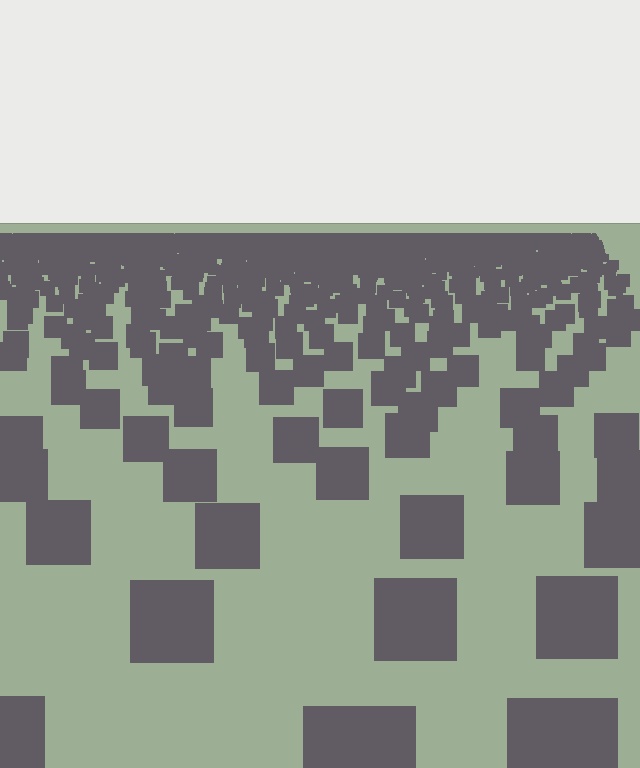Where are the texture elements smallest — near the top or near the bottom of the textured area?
Near the top.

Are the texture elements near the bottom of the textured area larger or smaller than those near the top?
Larger. Near the bottom, elements are closer to the viewer and appear at a bigger on-screen size.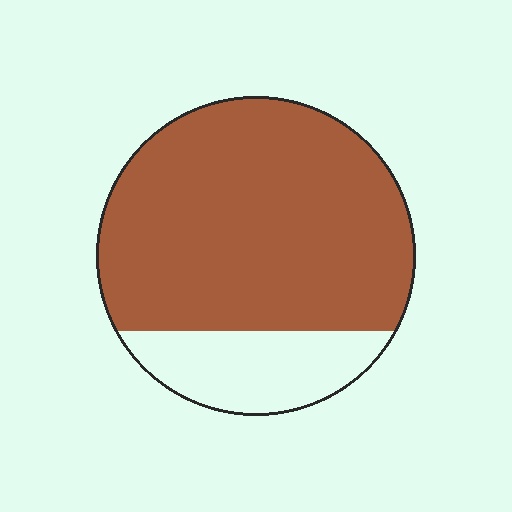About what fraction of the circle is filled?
About four fifths (4/5).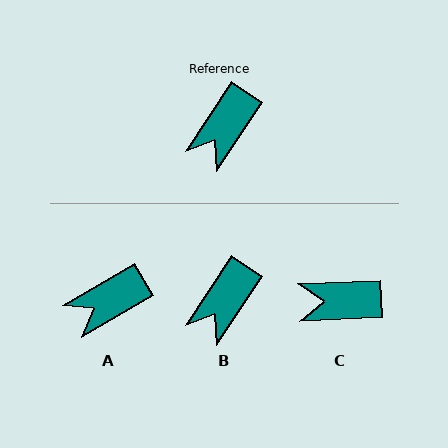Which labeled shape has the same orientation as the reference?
B.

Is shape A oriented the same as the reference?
No, it is off by about 26 degrees.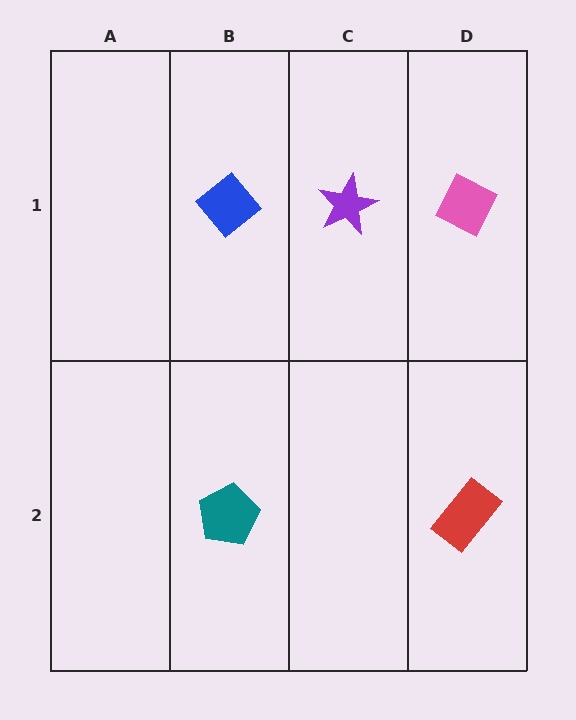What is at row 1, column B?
A blue diamond.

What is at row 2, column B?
A teal pentagon.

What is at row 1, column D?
A pink diamond.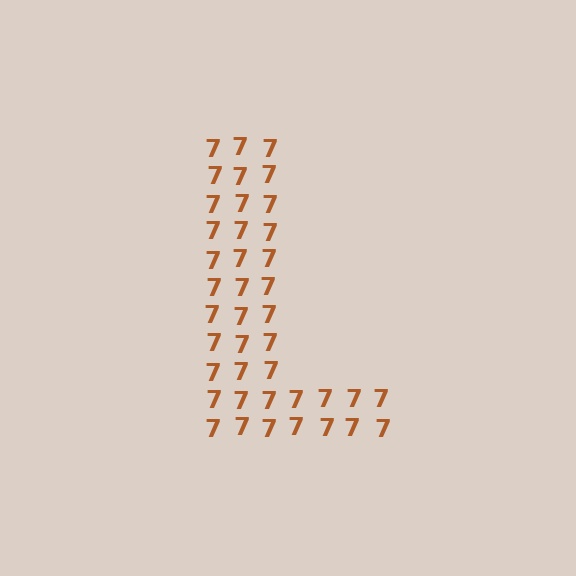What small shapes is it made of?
It is made of small digit 7's.